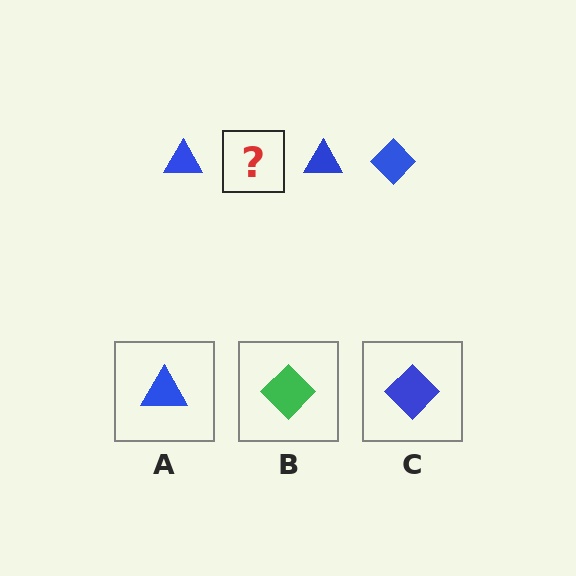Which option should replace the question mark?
Option C.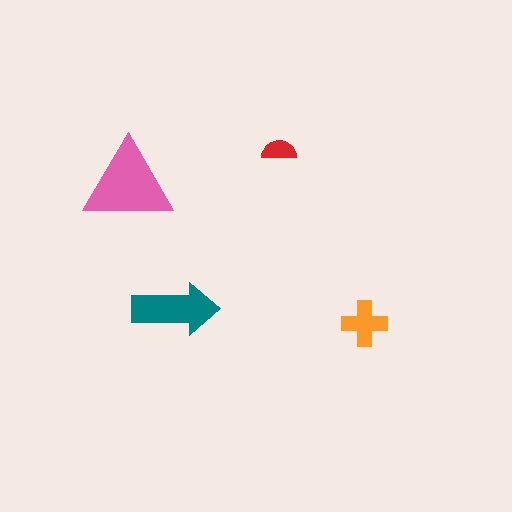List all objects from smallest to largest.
The red semicircle, the orange cross, the teal arrow, the pink triangle.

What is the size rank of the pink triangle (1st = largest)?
1st.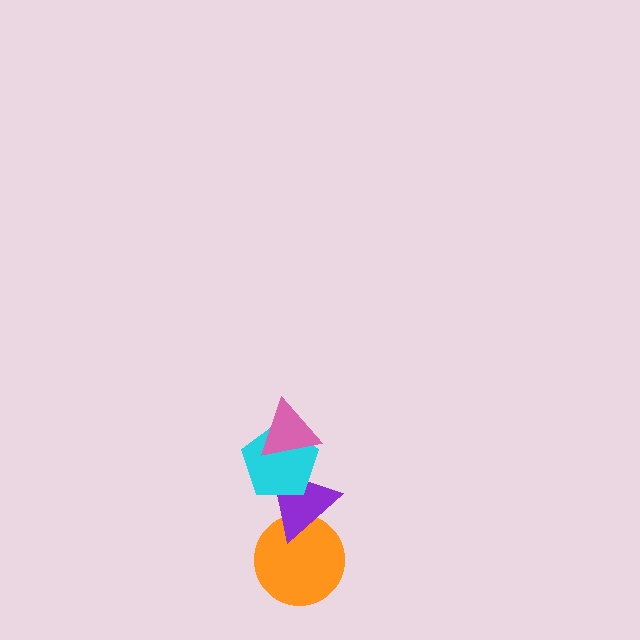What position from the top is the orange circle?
The orange circle is 4th from the top.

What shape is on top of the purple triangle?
The cyan pentagon is on top of the purple triangle.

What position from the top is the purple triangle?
The purple triangle is 3rd from the top.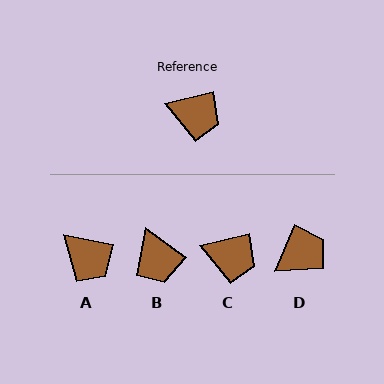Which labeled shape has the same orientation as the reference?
C.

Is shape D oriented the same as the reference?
No, it is off by about 54 degrees.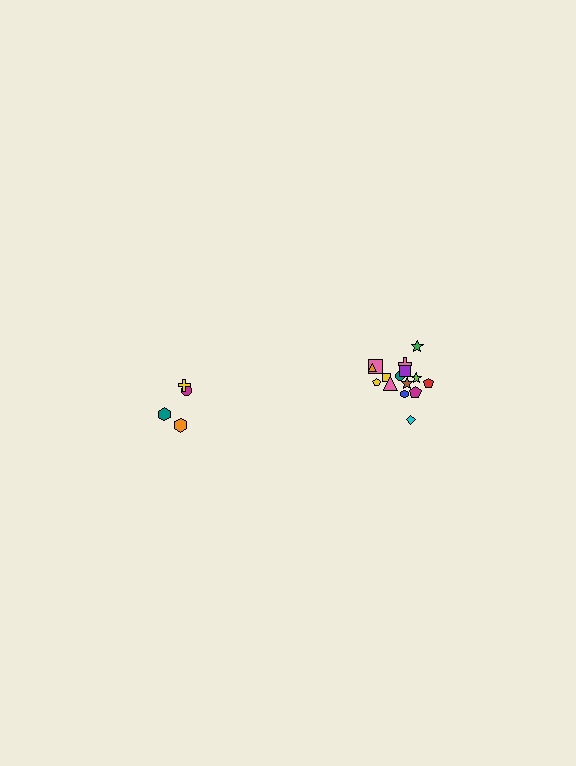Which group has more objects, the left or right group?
The right group.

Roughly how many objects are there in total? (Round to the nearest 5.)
Roughly 20 objects in total.